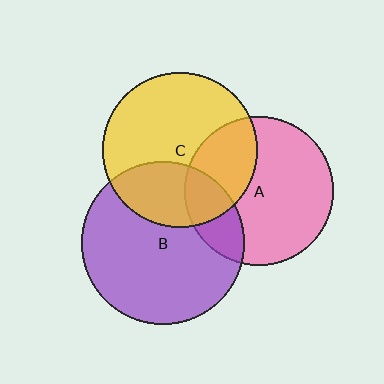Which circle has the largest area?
Circle B (purple).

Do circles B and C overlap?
Yes.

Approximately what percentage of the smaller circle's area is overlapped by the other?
Approximately 30%.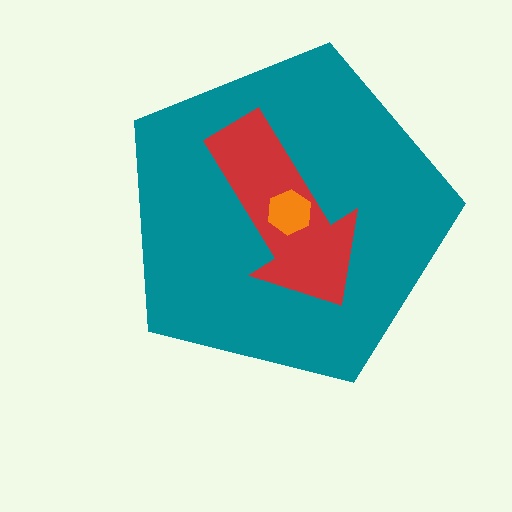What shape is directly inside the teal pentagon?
The red arrow.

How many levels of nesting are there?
3.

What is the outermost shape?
The teal pentagon.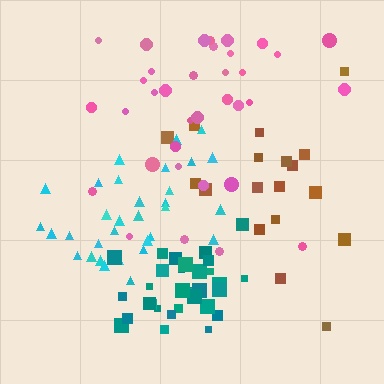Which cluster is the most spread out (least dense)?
Brown.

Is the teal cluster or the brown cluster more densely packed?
Teal.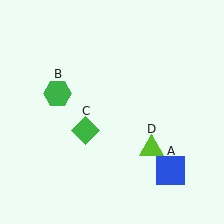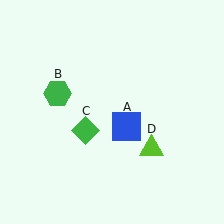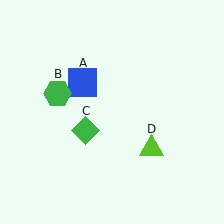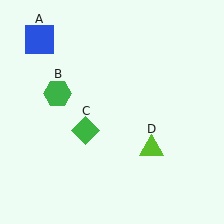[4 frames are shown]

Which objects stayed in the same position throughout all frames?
Green hexagon (object B) and green diamond (object C) and lime triangle (object D) remained stationary.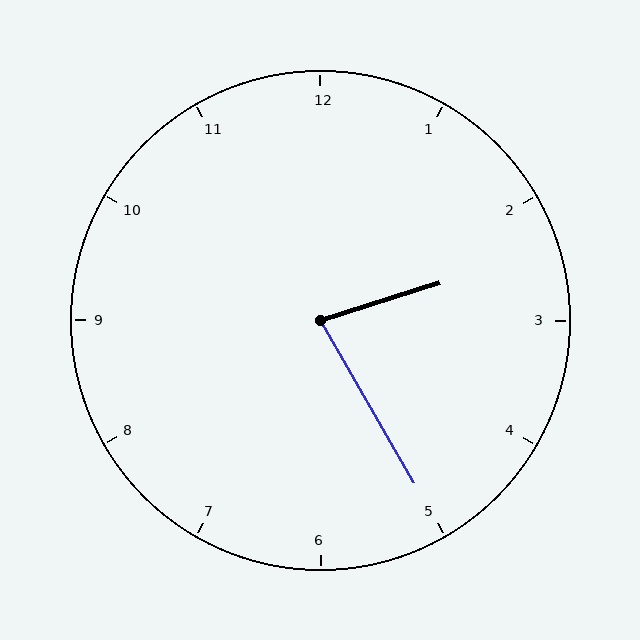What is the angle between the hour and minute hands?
Approximately 78 degrees.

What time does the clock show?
2:25.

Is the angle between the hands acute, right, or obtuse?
It is acute.